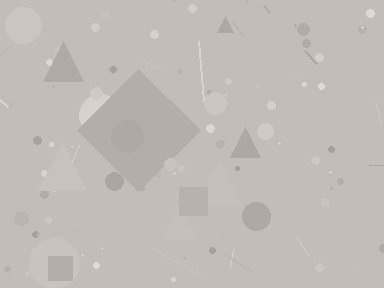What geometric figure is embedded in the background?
A diamond is embedded in the background.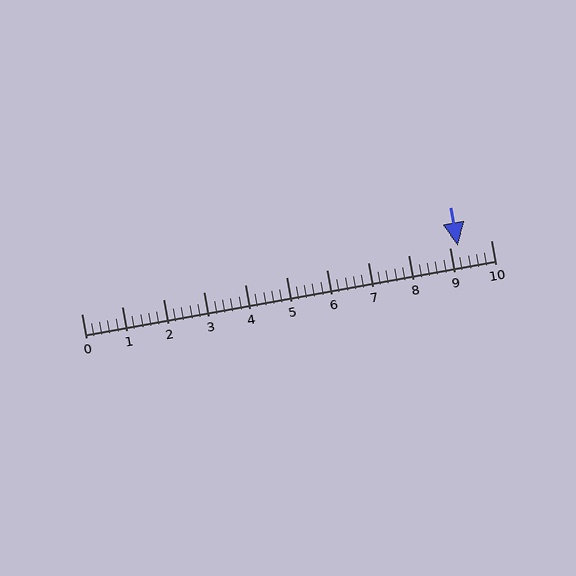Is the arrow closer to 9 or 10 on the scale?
The arrow is closer to 9.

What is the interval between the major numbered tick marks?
The major tick marks are spaced 1 units apart.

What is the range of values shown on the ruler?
The ruler shows values from 0 to 10.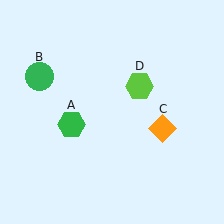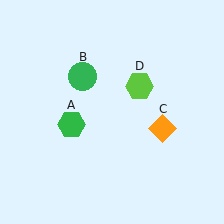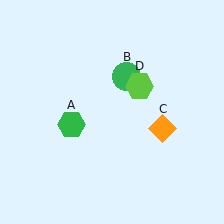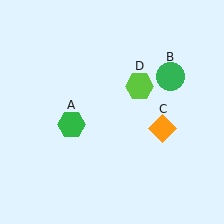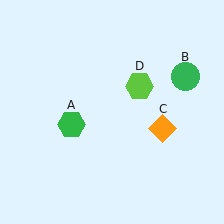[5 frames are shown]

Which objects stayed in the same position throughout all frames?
Green hexagon (object A) and orange diamond (object C) and lime hexagon (object D) remained stationary.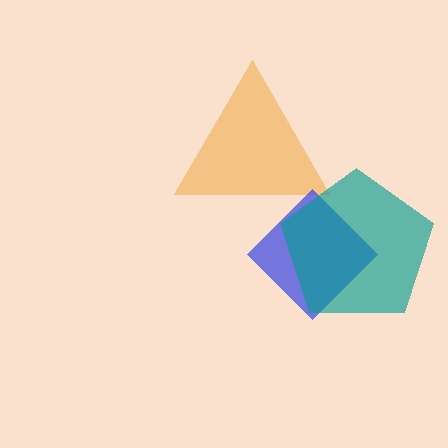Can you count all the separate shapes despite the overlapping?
Yes, there are 3 separate shapes.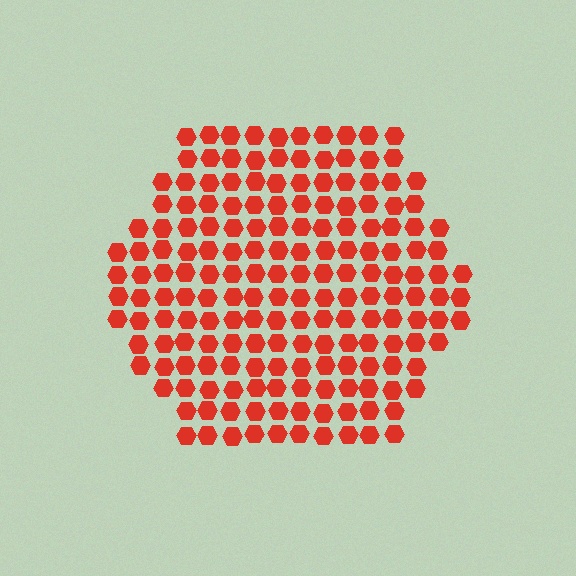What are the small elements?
The small elements are hexagons.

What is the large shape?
The large shape is a hexagon.